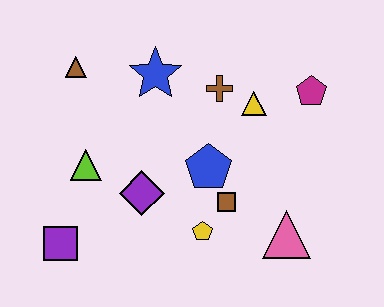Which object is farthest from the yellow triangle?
The purple square is farthest from the yellow triangle.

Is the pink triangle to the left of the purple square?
No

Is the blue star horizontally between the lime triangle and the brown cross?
Yes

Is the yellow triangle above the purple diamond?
Yes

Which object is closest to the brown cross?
The yellow triangle is closest to the brown cross.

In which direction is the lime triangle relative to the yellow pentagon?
The lime triangle is to the left of the yellow pentagon.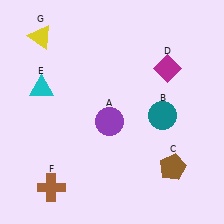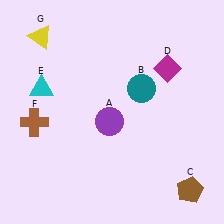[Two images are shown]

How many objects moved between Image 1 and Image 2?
3 objects moved between the two images.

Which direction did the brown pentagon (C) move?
The brown pentagon (C) moved down.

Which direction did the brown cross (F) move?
The brown cross (F) moved up.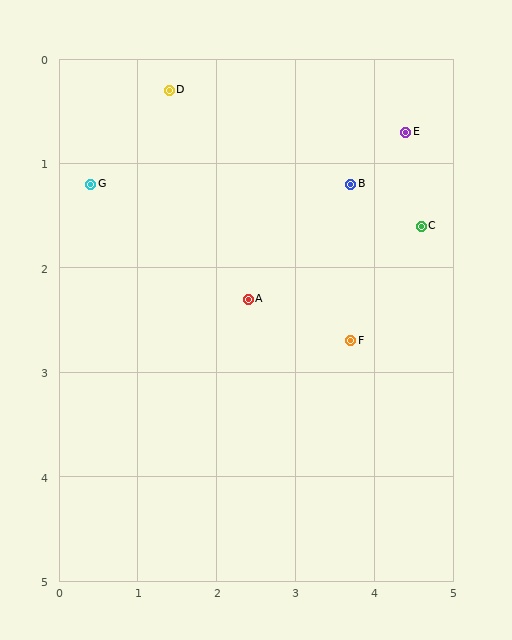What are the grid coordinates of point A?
Point A is at approximately (2.4, 2.3).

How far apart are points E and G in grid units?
Points E and G are about 4.0 grid units apart.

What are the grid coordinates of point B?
Point B is at approximately (3.7, 1.2).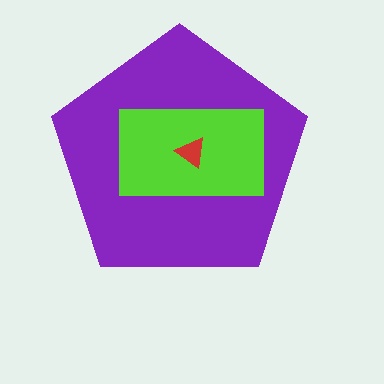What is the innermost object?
The red triangle.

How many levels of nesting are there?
3.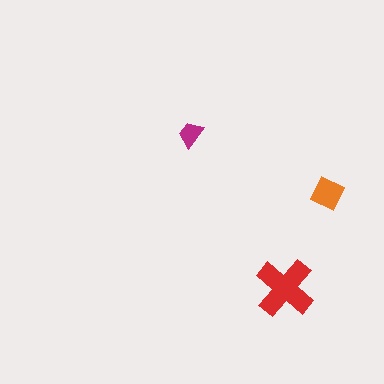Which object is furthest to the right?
The orange square is rightmost.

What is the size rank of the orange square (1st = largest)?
2nd.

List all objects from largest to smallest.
The red cross, the orange square, the magenta trapezoid.